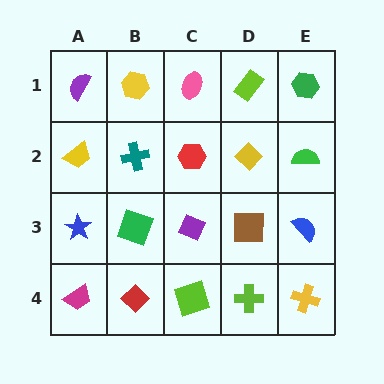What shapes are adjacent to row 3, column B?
A teal cross (row 2, column B), a red diamond (row 4, column B), a blue star (row 3, column A), a purple diamond (row 3, column C).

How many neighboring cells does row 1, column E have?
2.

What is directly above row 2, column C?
A pink ellipse.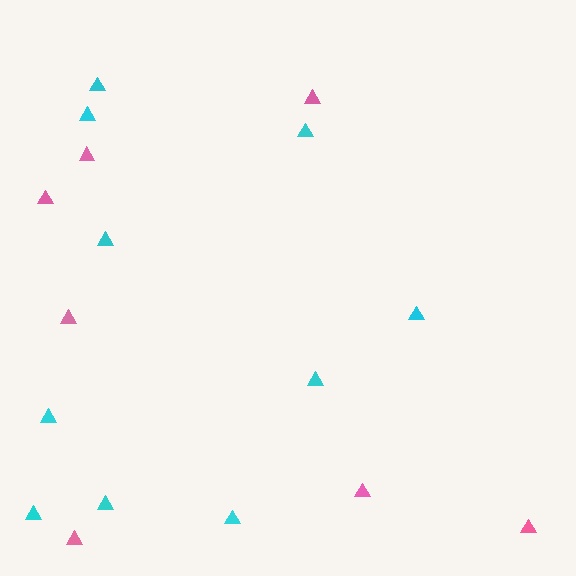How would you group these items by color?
There are 2 groups: one group of cyan triangles (10) and one group of pink triangles (7).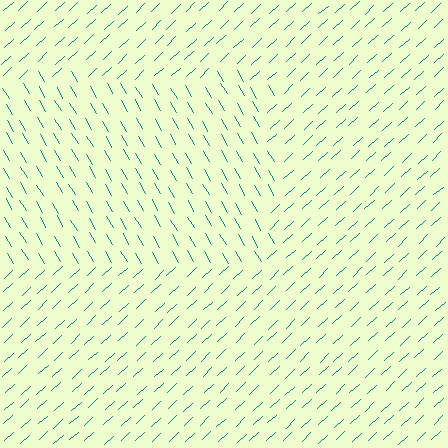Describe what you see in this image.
The image is filled with small teal line segments. A rectangle region in the image has lines oriented differently from the surrounding lines, creating a visible texture boundary.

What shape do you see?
I see a rectangle.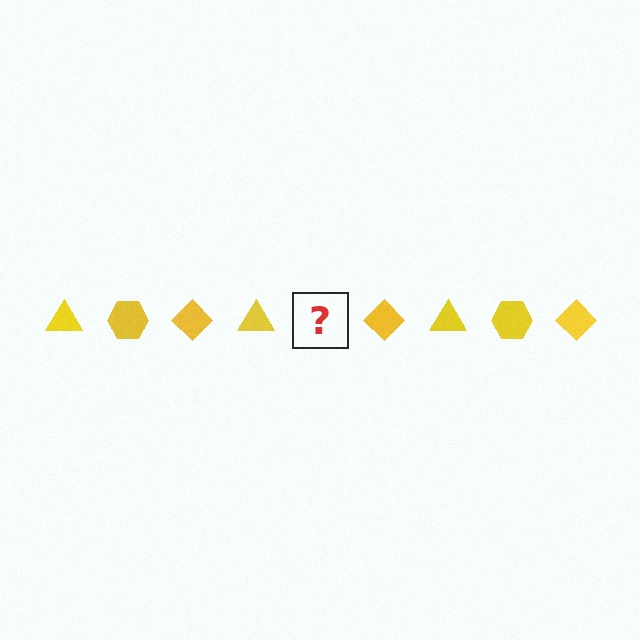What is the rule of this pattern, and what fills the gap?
The rule is that the pattern cycles through triangle, hexagon, diamond shapes in yellow. The gap should be filled with a yellow hexagon.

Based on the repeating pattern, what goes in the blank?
The blank should be a yellow hexagon.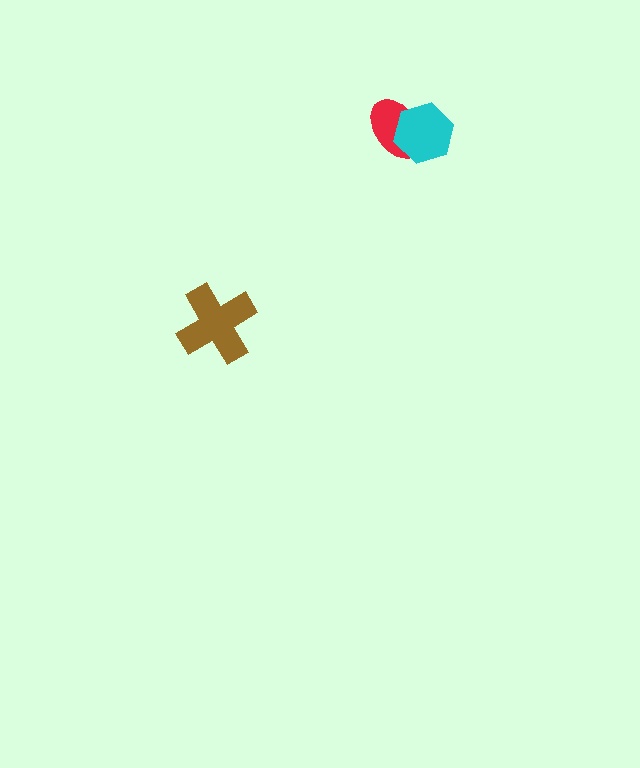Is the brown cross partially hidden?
No, no other shape covers it.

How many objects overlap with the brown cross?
0 objects overlap with the brown cross.